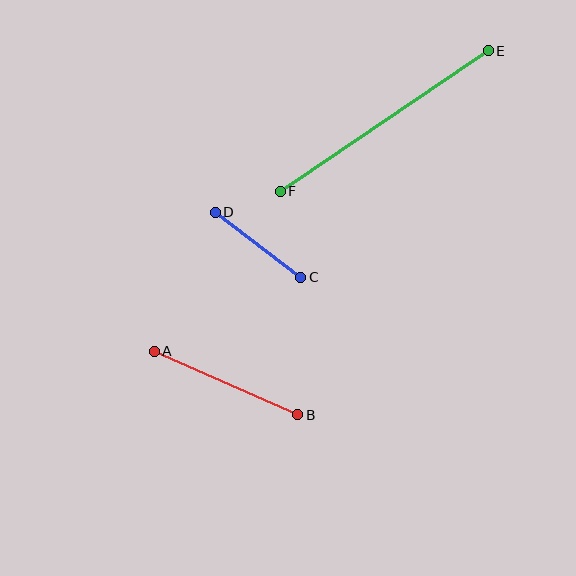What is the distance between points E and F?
The distance is approximately 251 pixels.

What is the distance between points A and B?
The distance is approximately 157 pixels.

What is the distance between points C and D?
The distance is approximately 107 pixels.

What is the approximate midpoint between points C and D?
The midpoint is at approximately (258, 245) pixels.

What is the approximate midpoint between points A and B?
The midpoint is at approximately (226, 383) pixels.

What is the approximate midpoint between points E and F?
The midpoint is at approximately (384, 121) pixels.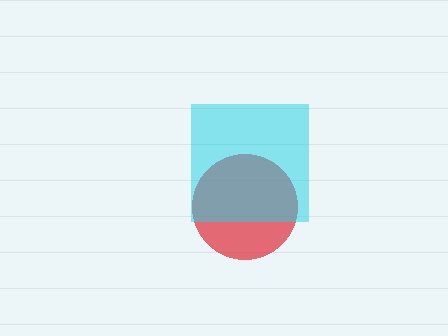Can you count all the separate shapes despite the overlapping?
Yes, there are 2 separate shapes.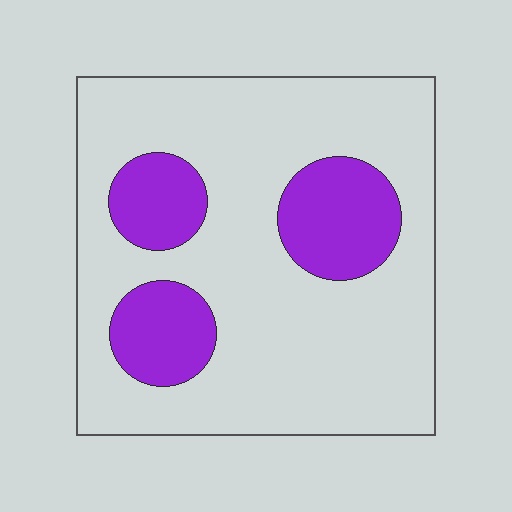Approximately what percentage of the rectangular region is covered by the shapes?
Approximately 20%.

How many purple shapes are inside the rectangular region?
3.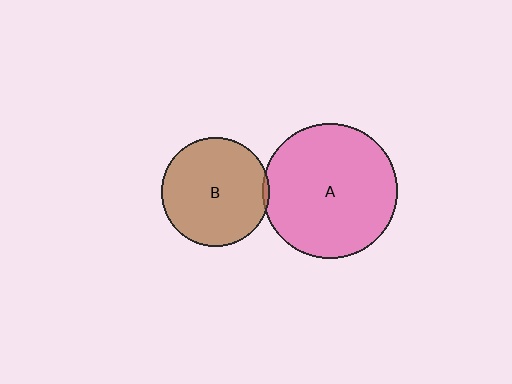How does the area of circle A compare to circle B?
Approximately 1.5 times.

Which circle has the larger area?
Circle A (pink).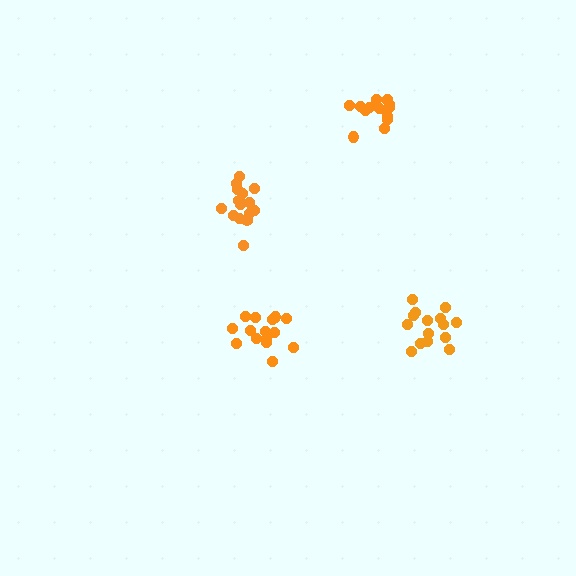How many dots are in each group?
Group 1: 15 dots, Group 2: 15 dots, Group 3: 15 dots, Group 4: 15 dots (60 total).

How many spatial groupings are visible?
There are 4 spatial groupings.